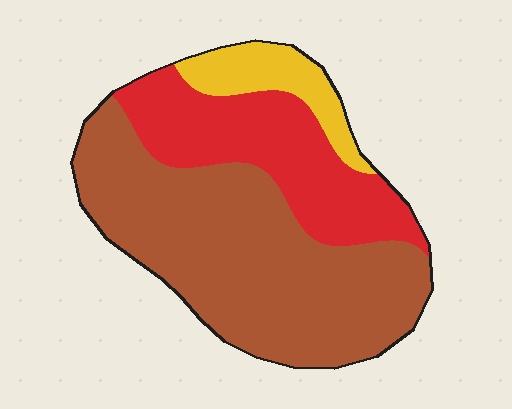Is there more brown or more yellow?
Brown.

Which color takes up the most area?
Brown, at roughly 60%.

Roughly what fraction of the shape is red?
Red covers about 30% of the shape.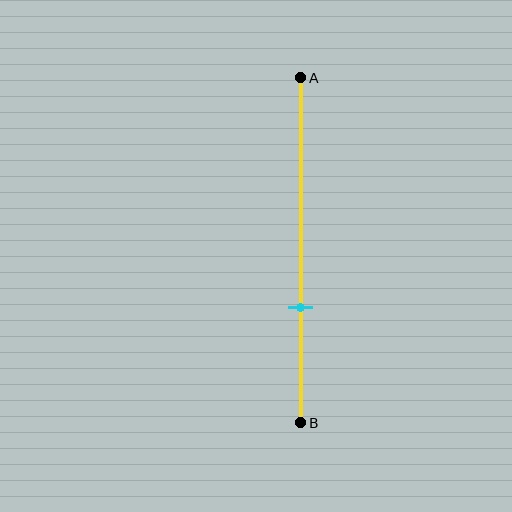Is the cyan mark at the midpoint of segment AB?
No, the mark is at about 65% from A, not at the 50% midpoint.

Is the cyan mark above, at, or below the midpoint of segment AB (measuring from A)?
The cyan mark is below the midpoint of segment AB.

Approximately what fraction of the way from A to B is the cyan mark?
The cyan mark is approximately 65% of the way from A to B.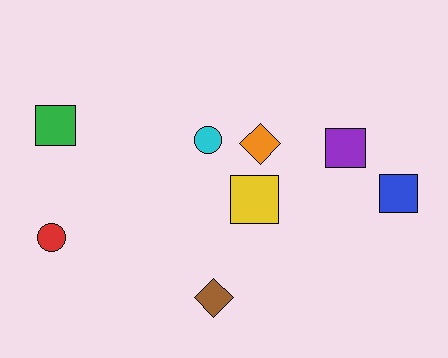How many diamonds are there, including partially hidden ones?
There are 2 diamonds.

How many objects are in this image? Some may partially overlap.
There are 8 objects.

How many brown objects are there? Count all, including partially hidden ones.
There is 1 brown object.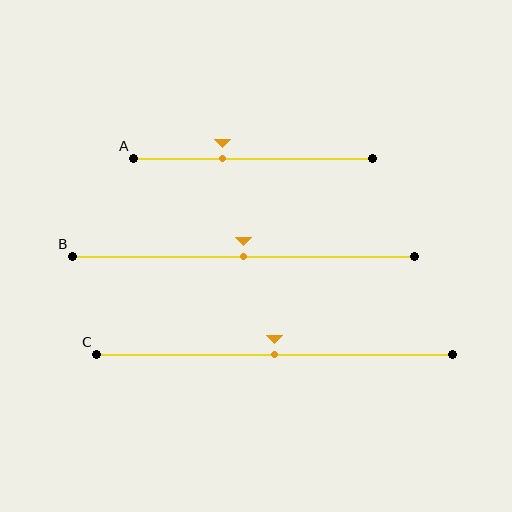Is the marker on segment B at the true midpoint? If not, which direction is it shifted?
Yes, the marker on segment B is at the true midpoint.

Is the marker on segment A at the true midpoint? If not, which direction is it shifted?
No, the marker on segment A is shifted to the left by about 13% of the segment length.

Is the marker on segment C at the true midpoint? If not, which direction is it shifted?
Yes, the marker on segment C is at the true midpoint.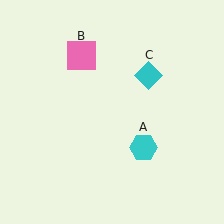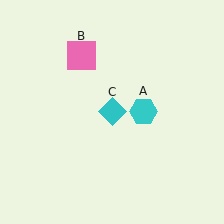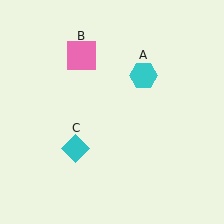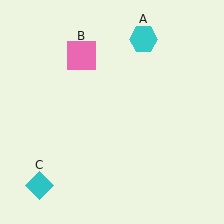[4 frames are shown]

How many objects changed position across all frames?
2 objects changed position: cyan hexagon (object A), cyan diamond (object C).